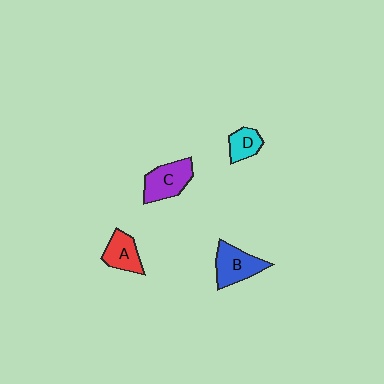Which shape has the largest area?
Shape B (blue).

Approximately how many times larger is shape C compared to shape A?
Approximately 1.3 times.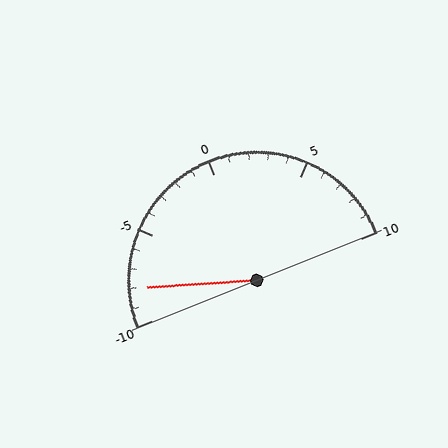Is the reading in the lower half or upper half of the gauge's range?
The reading is in the lower half of the range (-10 to 10).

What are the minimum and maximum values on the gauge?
The gauge ranges from -10 to 10.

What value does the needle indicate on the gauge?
The needle indicates approximately -8.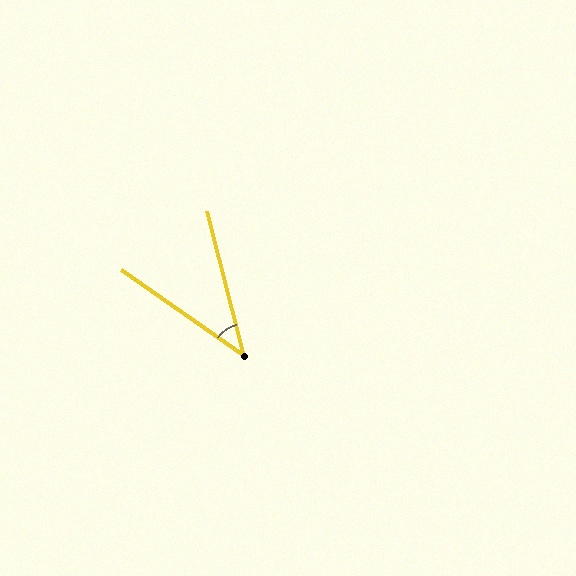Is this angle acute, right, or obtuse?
It is acute.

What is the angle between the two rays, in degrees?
Approximately 41 degrees.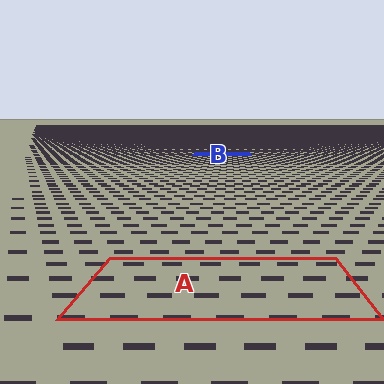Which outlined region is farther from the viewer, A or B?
Region B is farther from the viewer — the texture elements inside it appear smaller and more densely packed.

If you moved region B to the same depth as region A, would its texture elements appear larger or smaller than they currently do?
They would appear larger. At a closer depth, the same texture elements are projected at a bigger on-screen size.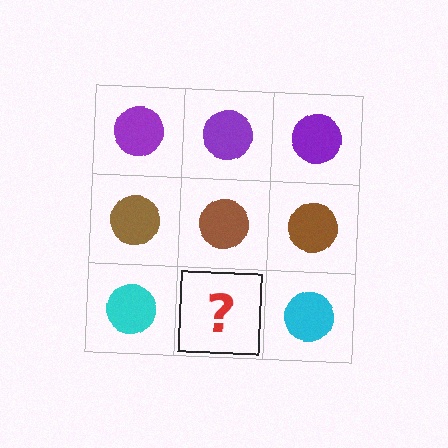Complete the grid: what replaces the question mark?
The question mark should be replaced with a cyan circle.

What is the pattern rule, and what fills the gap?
The rule is that each row has a consistent color. The gap should be filled with a cyan circle.